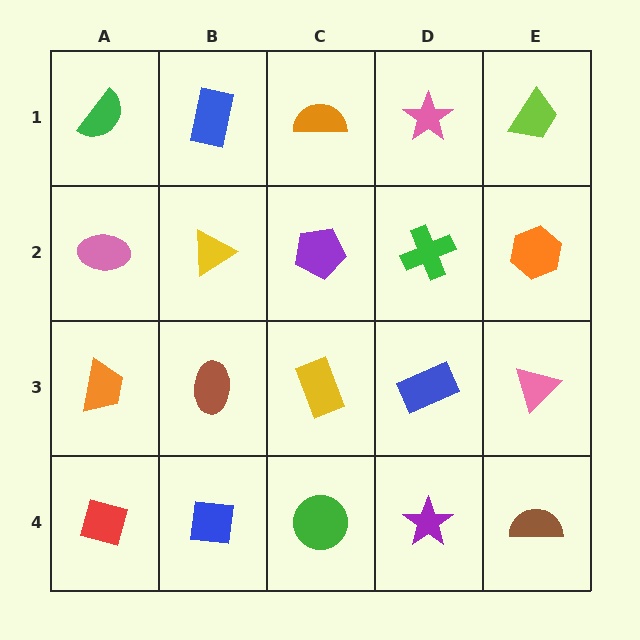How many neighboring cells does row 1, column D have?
3.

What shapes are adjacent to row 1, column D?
A green cross (row 2, column D), an orange semicircle (row 1, column C), a lime trapezoid (row 1, column E).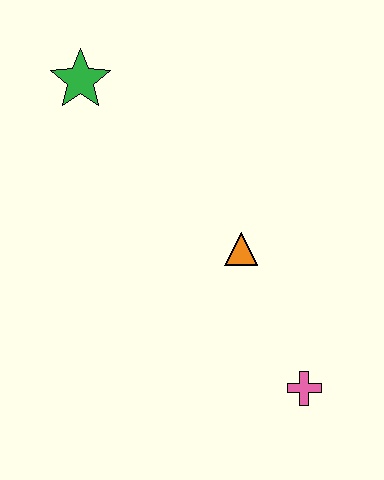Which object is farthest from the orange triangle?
The green star is farthest from the orange triangle.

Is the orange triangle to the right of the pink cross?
No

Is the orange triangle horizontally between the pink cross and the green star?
Yes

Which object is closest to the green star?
The orange triangle is closest to the green star.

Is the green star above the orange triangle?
Yes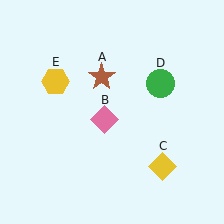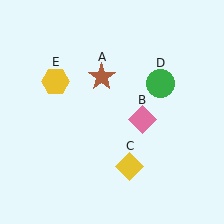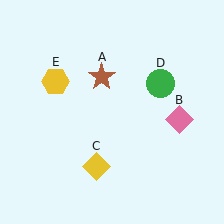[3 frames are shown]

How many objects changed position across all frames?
2 objects changed position: pink diamond (object B), yellow diamond (object C).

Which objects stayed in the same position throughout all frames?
Brown star (object A) and green circle (object D) and yellow hexagon (object E) remained stationary.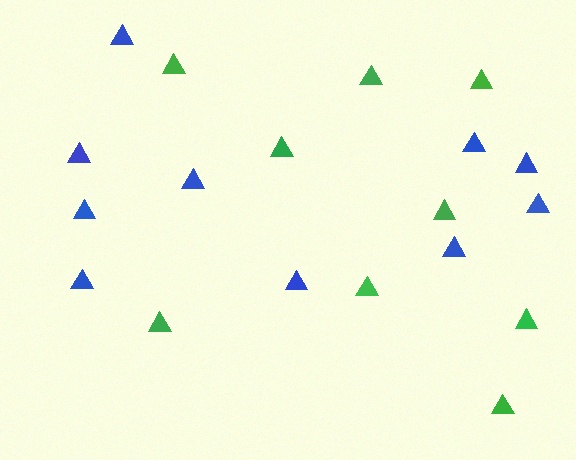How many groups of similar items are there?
There are 2 groups: one group of blue triangles (10) and one group of green triangles (9).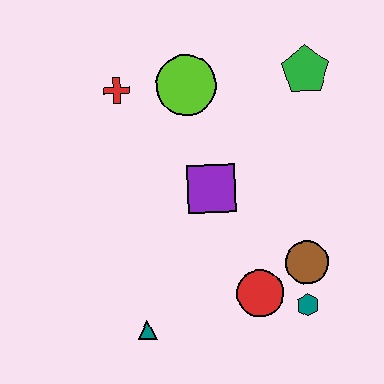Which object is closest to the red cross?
The lime circle is closest to the red cross.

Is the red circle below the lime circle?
Yes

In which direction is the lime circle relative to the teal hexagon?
The lime circle is above the teal hexagon.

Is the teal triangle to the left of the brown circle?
Yes